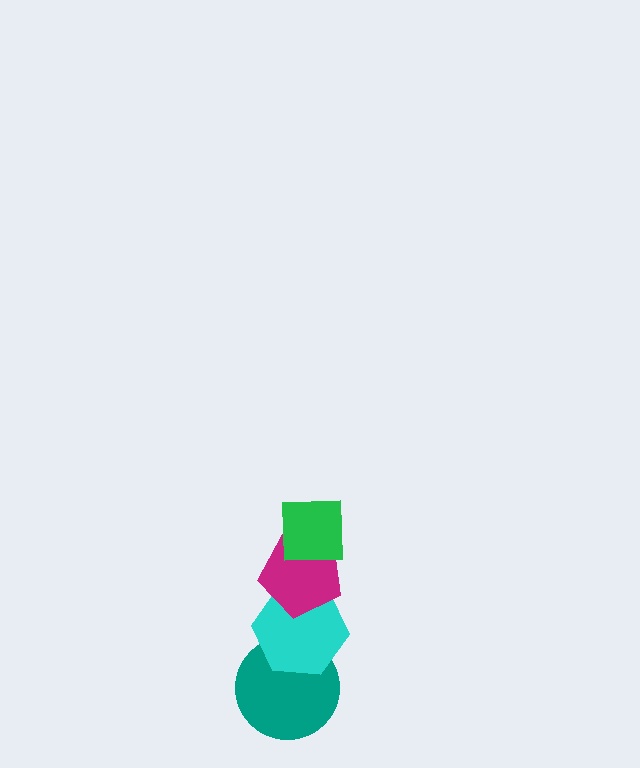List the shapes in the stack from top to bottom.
From top to bottom: the green square, the magenta pentagon, the cyan hexagon, the teal circle.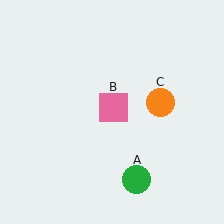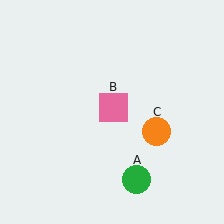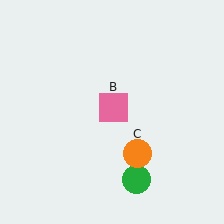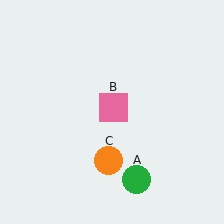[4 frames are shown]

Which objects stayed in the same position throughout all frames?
Green circle (object A) and pink square (object B) remained stationary.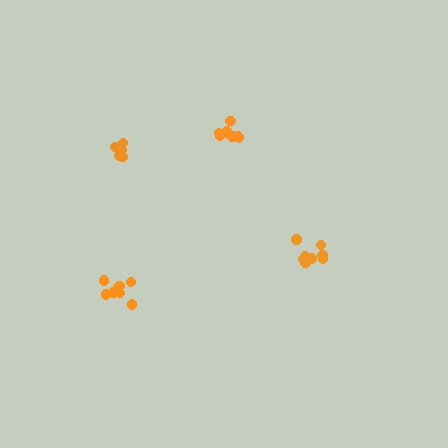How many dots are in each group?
Group 1: 8 dots, Group 2: 6 dots, Group 3: 10 dots, Group 4: 8 dots (32 total).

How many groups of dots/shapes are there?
There are 4 groups.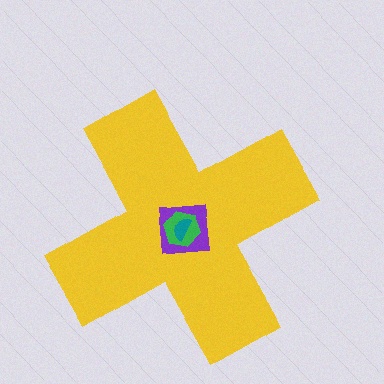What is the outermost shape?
The yellow cross.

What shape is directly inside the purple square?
The green hexagon.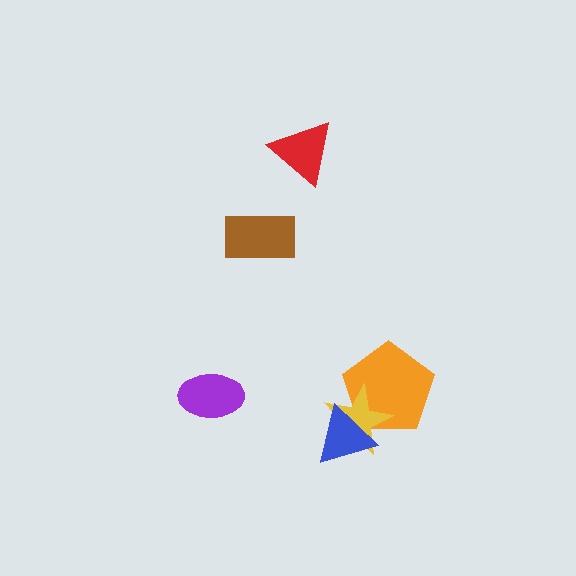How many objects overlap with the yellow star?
2 objects overlap with the yellow star.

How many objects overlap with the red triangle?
0 objects overlap with the red triangle.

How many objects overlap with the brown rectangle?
0 objects overlap with the brown rectangle.